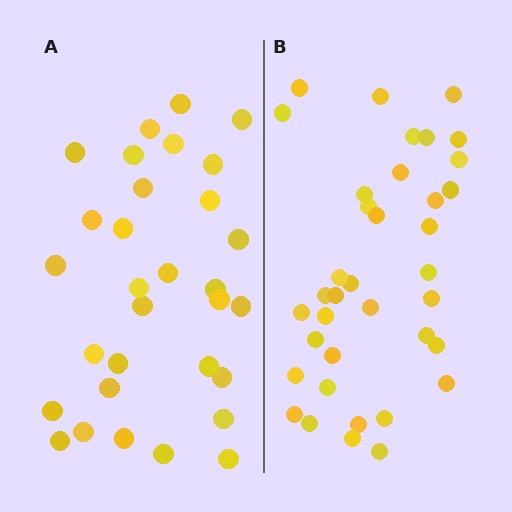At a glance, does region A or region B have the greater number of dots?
Region B (the right region) has more dots.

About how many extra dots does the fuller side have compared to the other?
Region B has about 6 more dots than region A.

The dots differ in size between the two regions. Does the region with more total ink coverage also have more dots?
No. Region A has more total ink coverage because its dots are larger, but region B actually contains more individual dots. Total area can be misleading — the number of items is what matters here.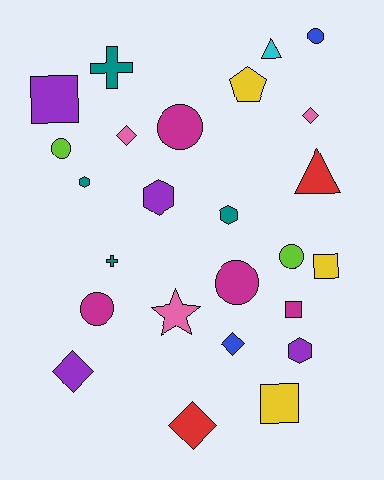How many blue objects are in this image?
There are 2 blue objects.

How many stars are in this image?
There is 1 star.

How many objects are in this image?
There are 25 objects.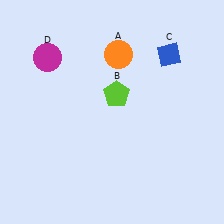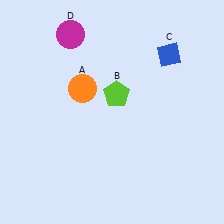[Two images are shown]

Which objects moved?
The objects that moved are: the orange circle (A), the magenta circle (D).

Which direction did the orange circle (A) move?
The orange circle (A) moved left.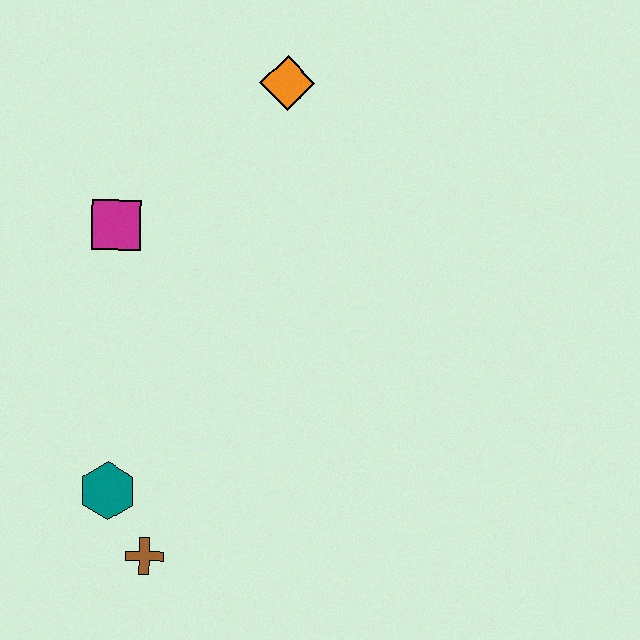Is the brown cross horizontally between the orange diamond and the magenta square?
Yes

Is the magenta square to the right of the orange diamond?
No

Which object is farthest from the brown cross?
The orange diamond is farthest from the brown cross.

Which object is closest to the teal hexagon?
The brown cross is closest to the teal hexagon.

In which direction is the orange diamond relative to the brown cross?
The orange diamond is above the brown cross.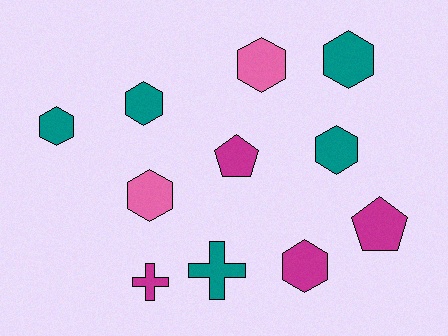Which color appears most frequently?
Teal, with 5 objects.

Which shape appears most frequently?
Hexagon, with 7 objects.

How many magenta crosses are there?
There is 1 magenta cross.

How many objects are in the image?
There are 11 objects.